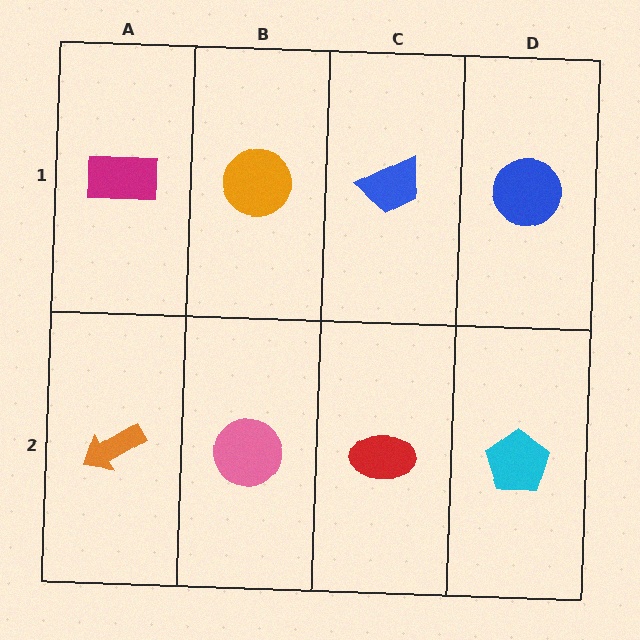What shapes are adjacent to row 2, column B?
An orange circle (row 1, column B), an orange arrow (row 2, column A), a red ellipse (row 2, column C).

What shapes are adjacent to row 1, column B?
A pink circle (row 2, column B), a magenta rectangle (row 1, column A), a blue trapezoid (row 1, column C).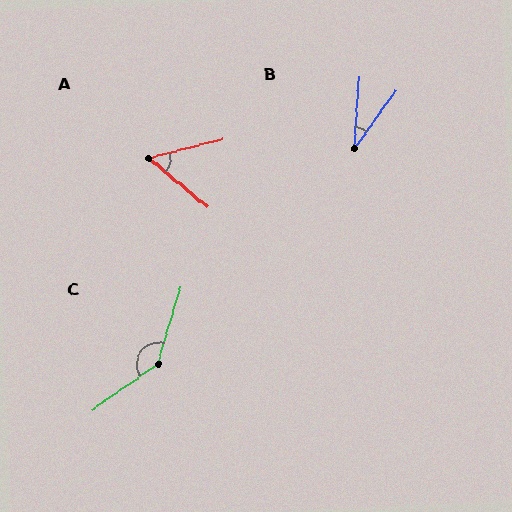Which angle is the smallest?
B, at approximately 31 degrees.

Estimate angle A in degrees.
Approximately 54 degrees.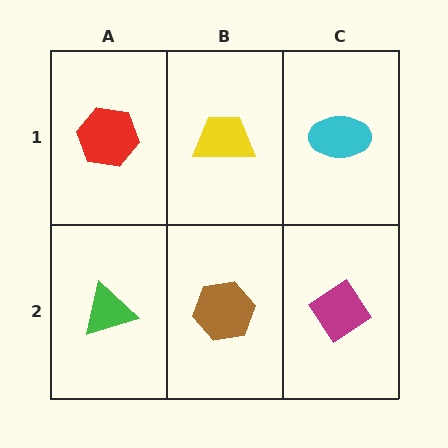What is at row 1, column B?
A yellow trapezoid.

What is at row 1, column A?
A red hexagon.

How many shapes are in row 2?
3 shapes.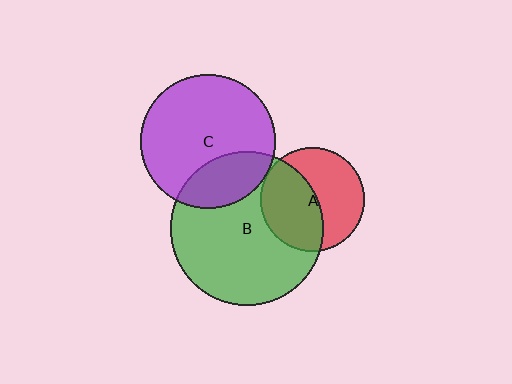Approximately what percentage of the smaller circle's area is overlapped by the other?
Approximately 50%.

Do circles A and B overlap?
Yes.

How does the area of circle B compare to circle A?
Approximately 2.2 times.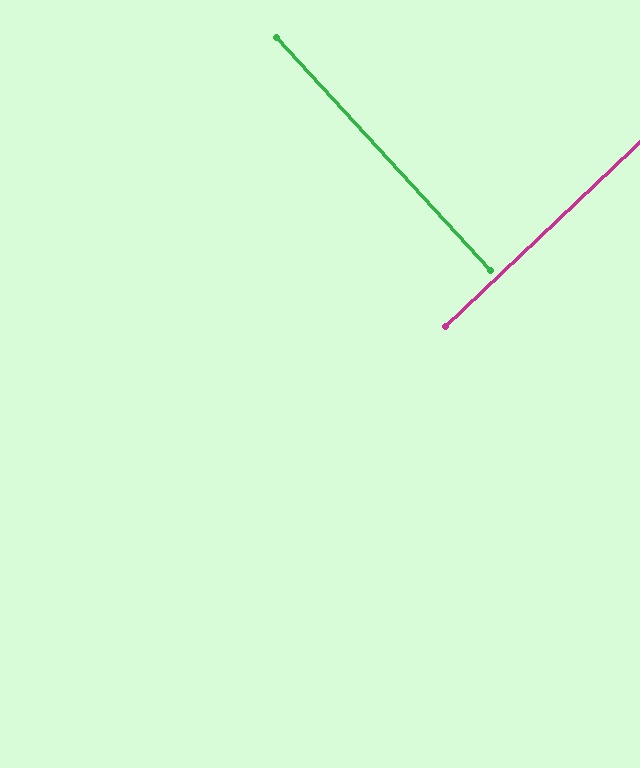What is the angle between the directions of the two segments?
Approximately 89 degrees.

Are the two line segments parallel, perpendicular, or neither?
Perpendicular — they meet at approximately 89°.